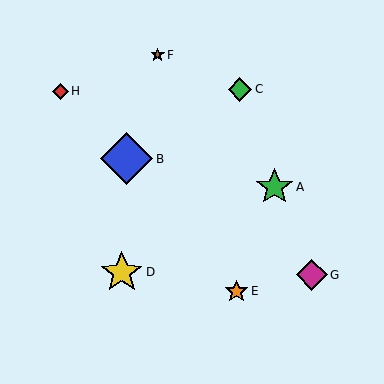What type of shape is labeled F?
Shape F is a brown star.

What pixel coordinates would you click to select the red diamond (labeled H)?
Click at (60, 91) to select the red diamond H.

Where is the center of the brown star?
The center of the brown star is at (158, 55).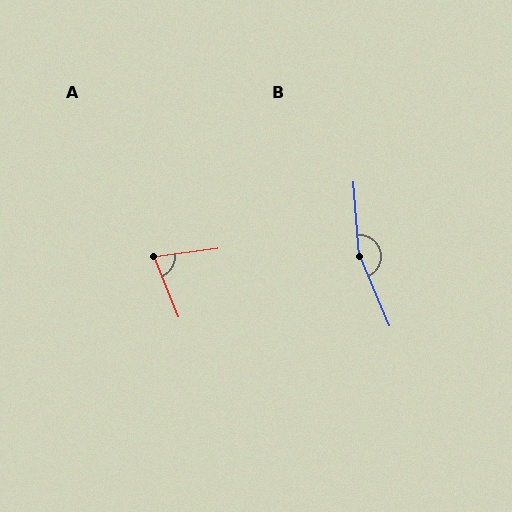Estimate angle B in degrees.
Approximately 161 degrees.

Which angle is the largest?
B, at approximately 161 degrees.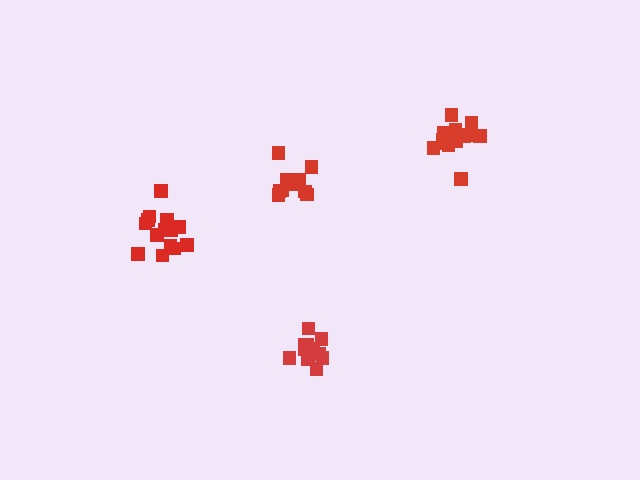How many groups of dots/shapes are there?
There are 4 groups.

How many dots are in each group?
Group 1: 15 dots, Group 2: 11 dots, Group 3: 14 dots, Group 4: 10 dots (50 total).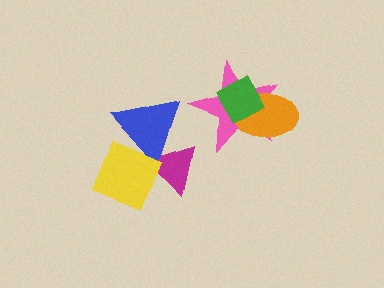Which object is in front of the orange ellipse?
The green diamond is in front of the orange ellipse.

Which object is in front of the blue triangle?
The yellow square is in front of the blue triangle.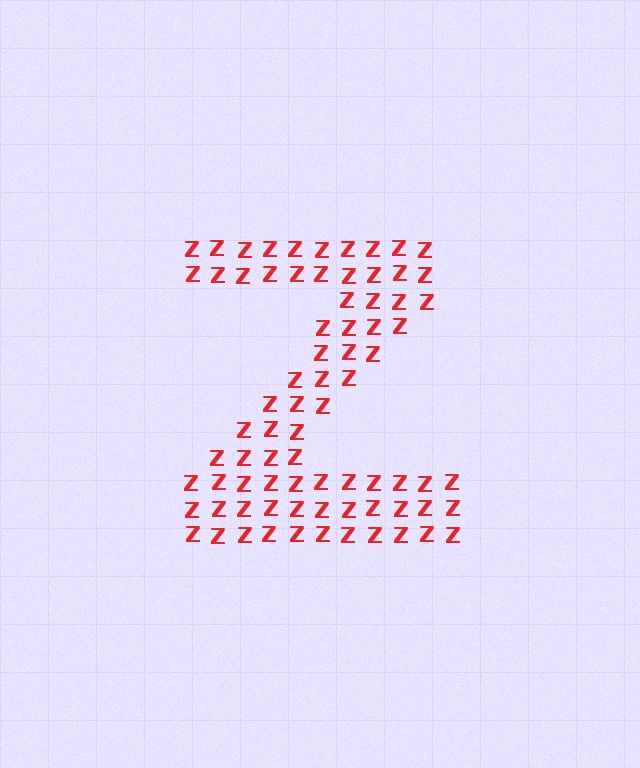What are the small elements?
The small elements are letter Z's.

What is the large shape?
The large shape is the letter Z.